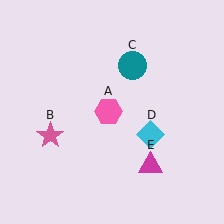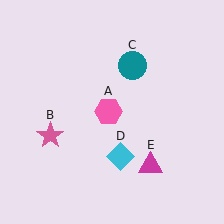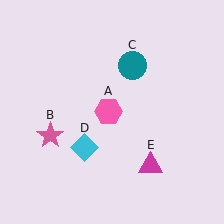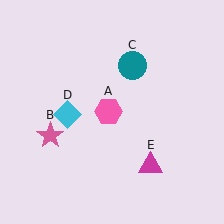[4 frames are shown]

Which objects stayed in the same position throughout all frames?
Pink hexagon (object A) and pink star (object B) and teal circle (object C) and magenta triangle (object E) remained stationary.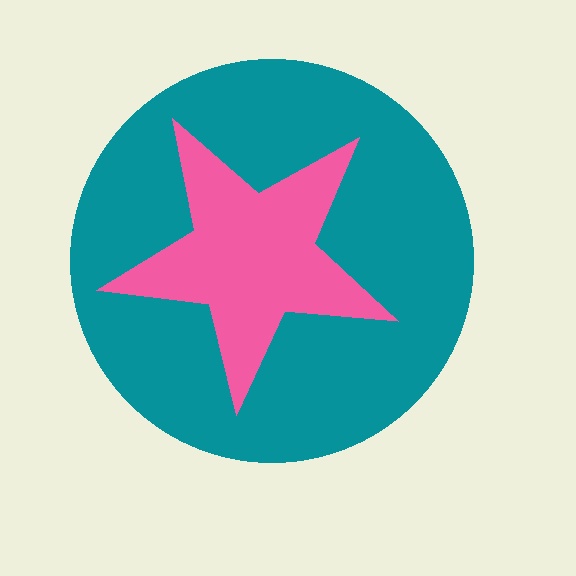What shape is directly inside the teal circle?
The pink star.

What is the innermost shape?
The pink star.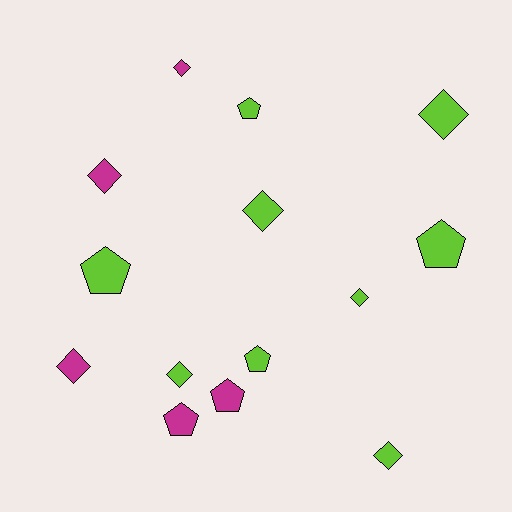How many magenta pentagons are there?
There are 2 magenta pentagons.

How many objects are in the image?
There are 14 objects.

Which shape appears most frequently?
Diamond, with 8 objects.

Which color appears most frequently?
Lime, with 9 objects.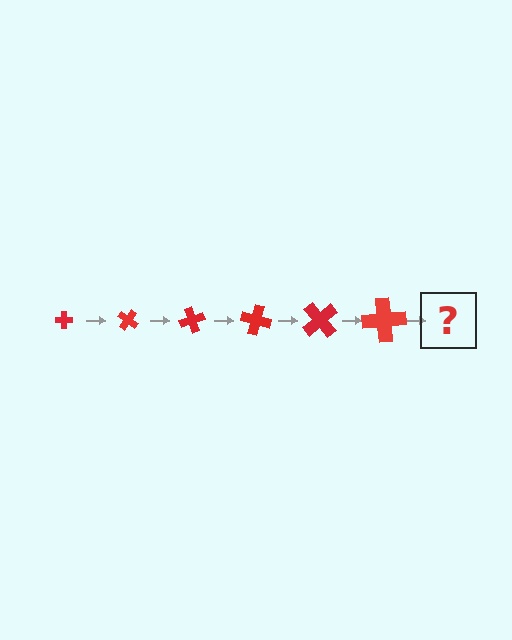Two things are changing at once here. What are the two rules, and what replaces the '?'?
The two rules are that the cross grows larger each step and it rotates 35 degrees each step. The '?' should be a cross, larger than the previous one and rotated 210 degrees from the start.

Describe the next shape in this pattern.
It should be a cross, larger than the previous one and rotated 210 degrees from the start.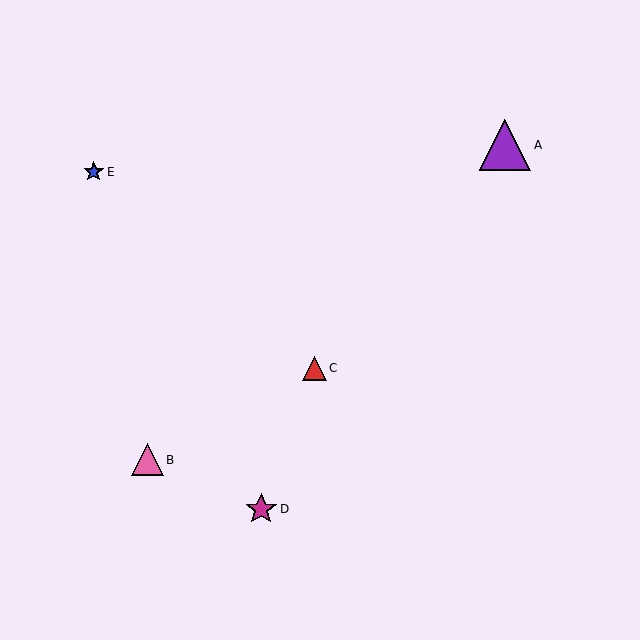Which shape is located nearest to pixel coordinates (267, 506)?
The magenta star (labeled D) at (261, 509) is nearest to that location.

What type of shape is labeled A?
Shape A is a purple triangle.